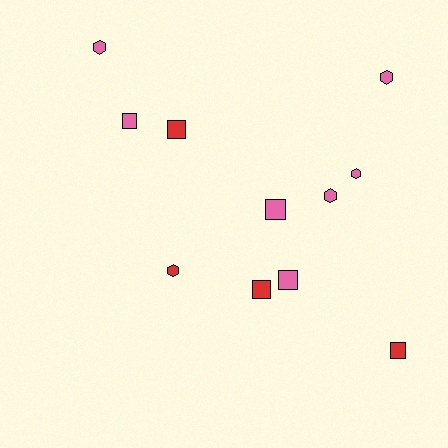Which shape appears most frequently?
Square, with 6 objects.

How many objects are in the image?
There are 11 objects.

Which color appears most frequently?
Pink, with 7 objects.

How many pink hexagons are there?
There are 4 pink hexagons.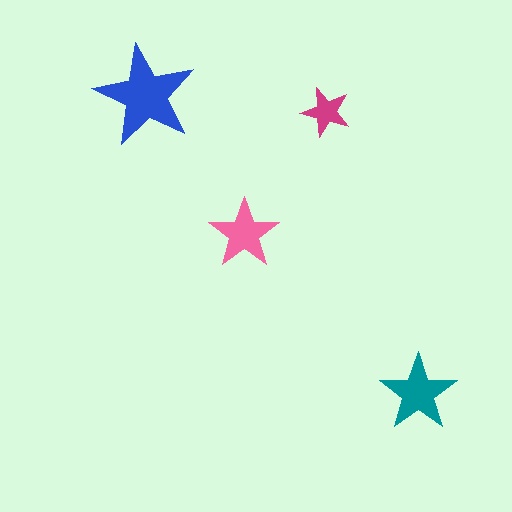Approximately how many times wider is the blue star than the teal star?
About 1.5 times wider.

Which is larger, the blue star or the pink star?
The blue one.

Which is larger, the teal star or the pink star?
The teal one.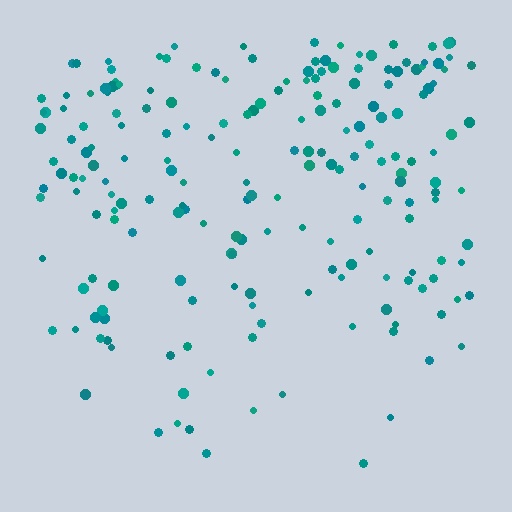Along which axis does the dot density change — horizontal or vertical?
Vertical.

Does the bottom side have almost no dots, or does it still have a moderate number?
Still a moderate number, just noticeably fewer than the top.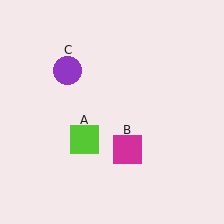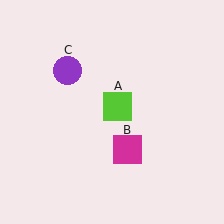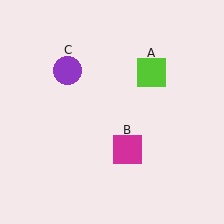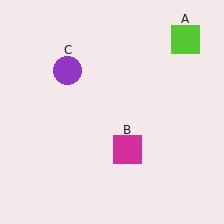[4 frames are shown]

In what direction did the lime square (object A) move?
The lime square (object A) moved up and to the right.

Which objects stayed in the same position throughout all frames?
Magenta square (object B) and purple circle (object C) remained stationary.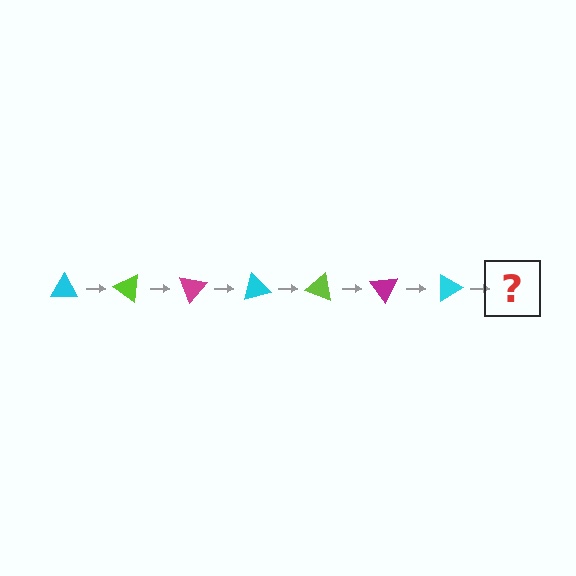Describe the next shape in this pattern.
It should be a lime triangle, rotated 245 degrees from the start.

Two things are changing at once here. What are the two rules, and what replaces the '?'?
The two rules are that it rotates 35 degrees each step and the color cycles through cyan, lime, and magenta. The '?' should be a lime triangle, rotated 245 degrees from the start.